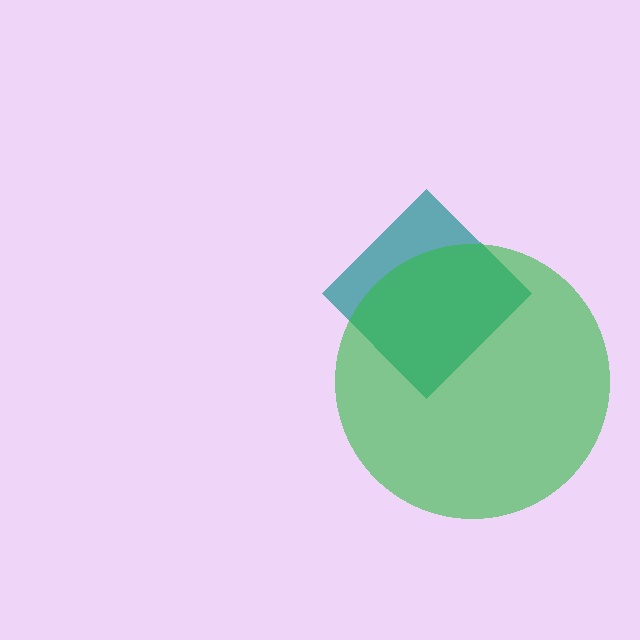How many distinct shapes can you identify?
There are 2 distinct shapes: a teal diamond, a green circle.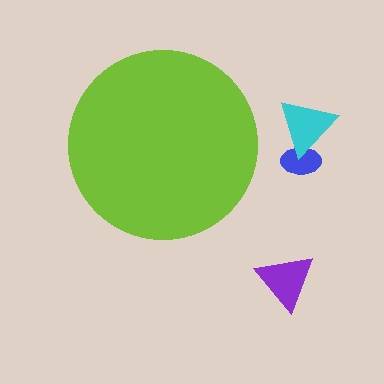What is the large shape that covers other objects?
A lime circle.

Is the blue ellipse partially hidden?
No, the blue ellipse is fully visible.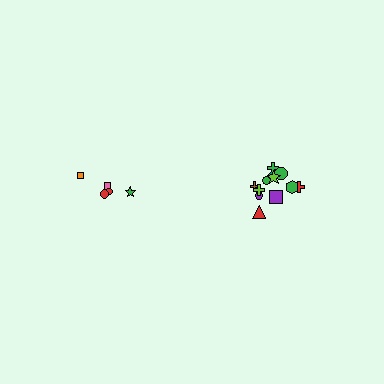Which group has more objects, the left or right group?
The right group.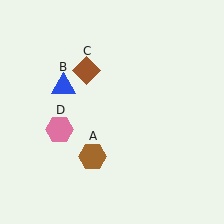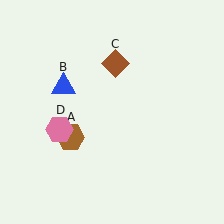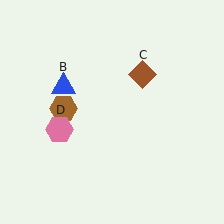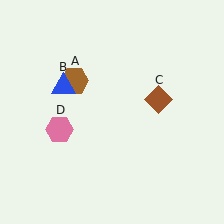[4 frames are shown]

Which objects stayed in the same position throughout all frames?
Blue triangle (object B) and pink hexagon (object D) remained stationary.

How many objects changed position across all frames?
2 objects changed position: brown hexagon (object A), brown diamond (object C).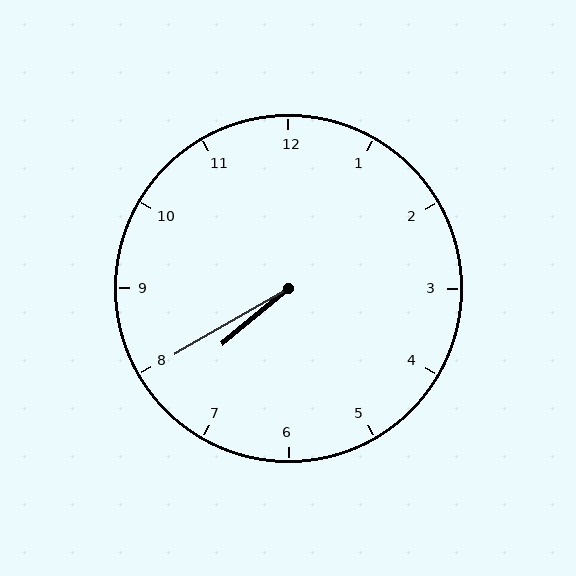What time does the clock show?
7:40.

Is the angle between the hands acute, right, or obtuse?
It is acute.